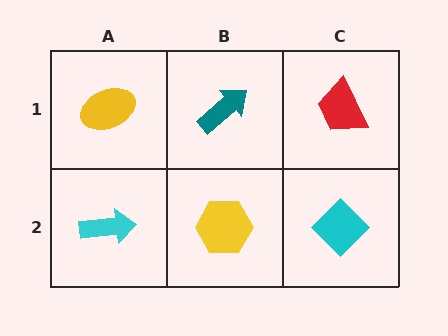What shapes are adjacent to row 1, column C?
A cyan diamond (row 2, column C), a teal arrow (row 1, column B).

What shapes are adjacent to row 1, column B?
A yellow hexagon (row 2, column B), a yellow ellipse (row 1, column A), a red trapezoid (row 1, column C).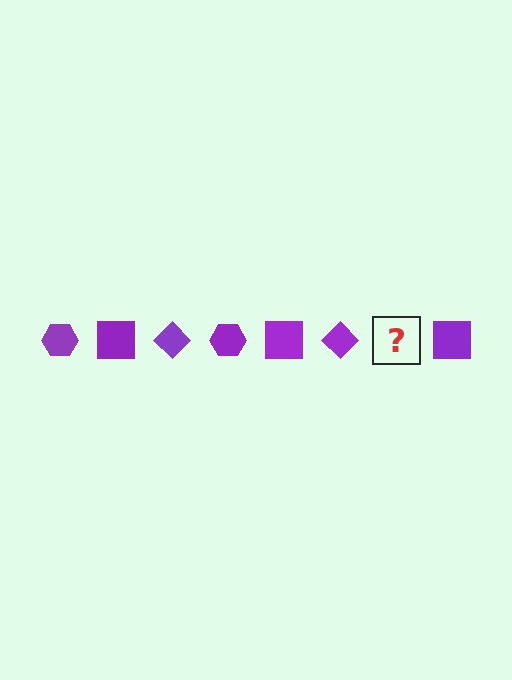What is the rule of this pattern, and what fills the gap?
The rule is that the pattern cycles through hexagon, square, diamond shapes in purple. The gap should be filled with a purple hexagon.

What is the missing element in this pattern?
The missing element is a purple hexagon.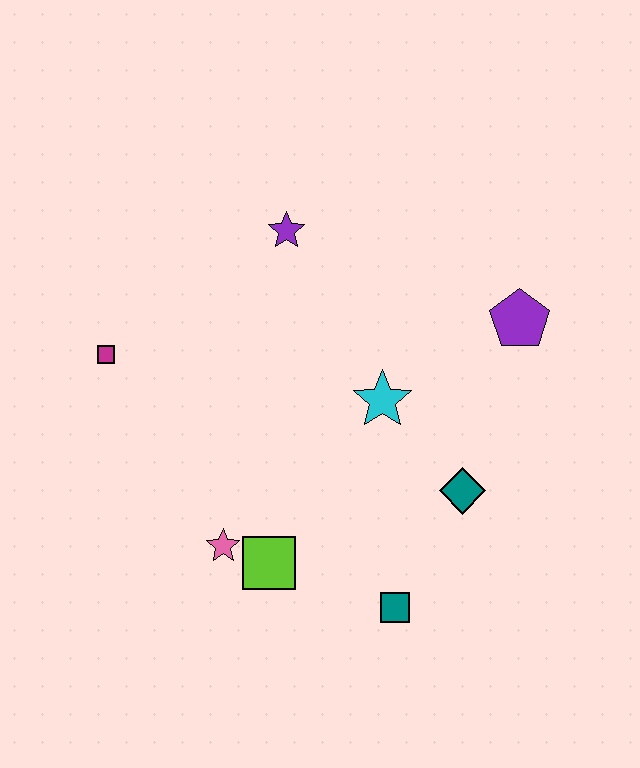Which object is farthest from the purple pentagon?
The magenta square is farthest from the purple pentagon.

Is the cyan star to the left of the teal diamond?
Yes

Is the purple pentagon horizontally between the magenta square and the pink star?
No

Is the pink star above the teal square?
Yes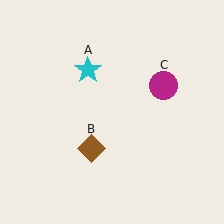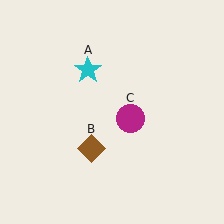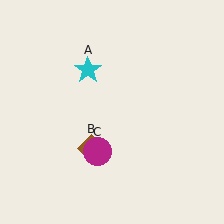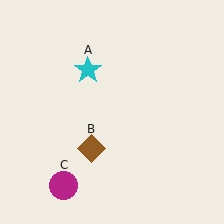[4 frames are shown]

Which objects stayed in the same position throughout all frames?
Cyan star (object A) and brown diamond (object B) remained stationary.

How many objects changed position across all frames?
1 object changed position: magenta circle (object C).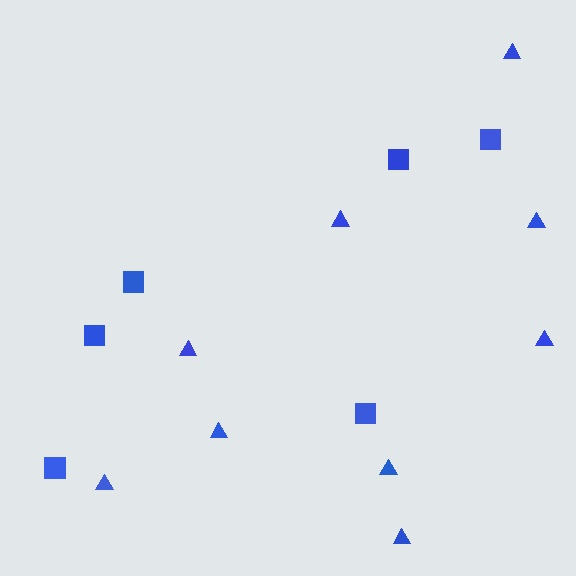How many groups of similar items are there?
There are 2 groups: one group of triangles (9) and one group of squares (6).